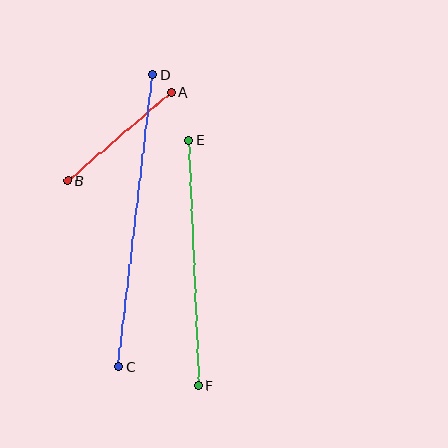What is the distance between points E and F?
The distance is approximately 246 pixels.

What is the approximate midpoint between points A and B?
The midpoint is at approximately (119, 136) pixels.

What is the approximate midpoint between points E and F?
The midpoint is at approximately (193, 263) pixels.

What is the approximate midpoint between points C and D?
The midpoint is at approximately (136, 221) pixels.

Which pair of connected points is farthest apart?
Points C and D are farthest apart.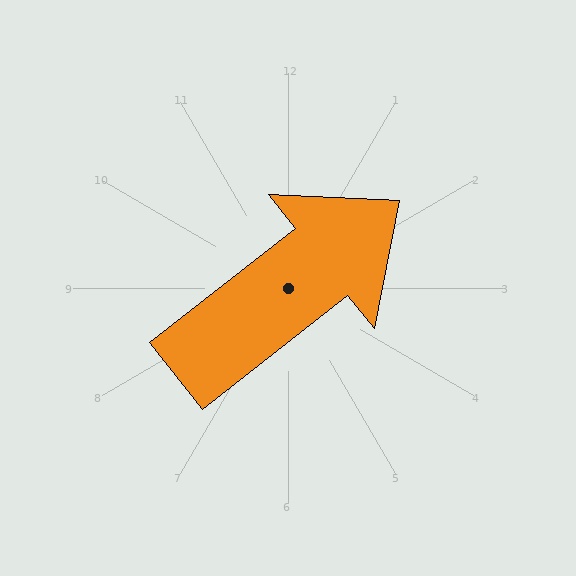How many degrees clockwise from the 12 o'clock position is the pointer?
Approximately 52 degrees.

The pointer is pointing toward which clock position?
Roughly 2 o'clock.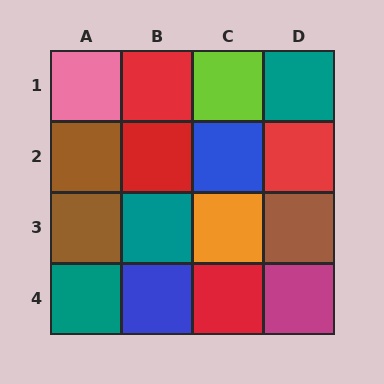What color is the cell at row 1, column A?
Pink.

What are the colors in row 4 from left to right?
Teal, blue, red, magenta.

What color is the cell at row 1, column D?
Teal.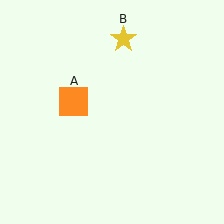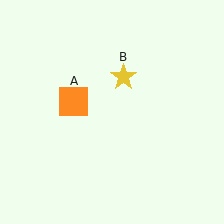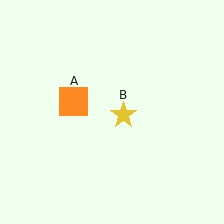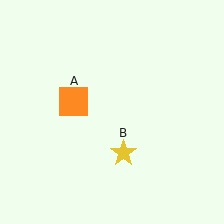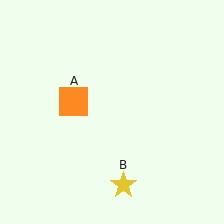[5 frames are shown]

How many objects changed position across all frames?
1 object changed position: yellow star (object B).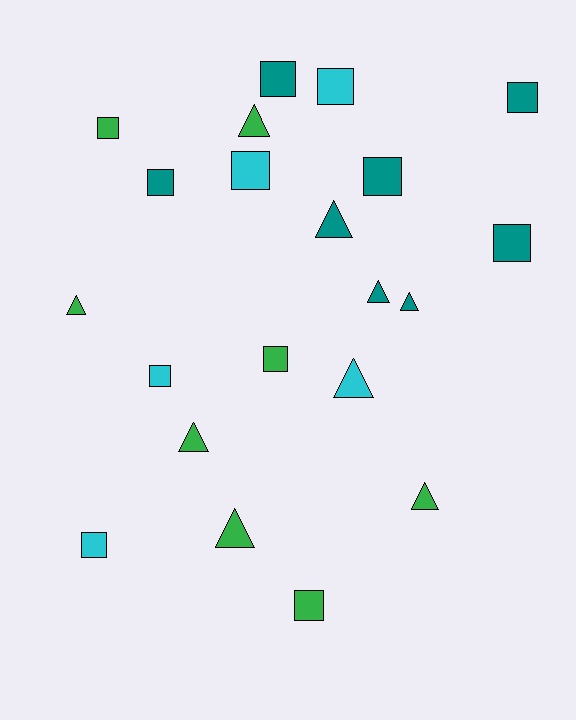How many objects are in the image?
There are 21 objects.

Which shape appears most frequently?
Square, with 12 objects.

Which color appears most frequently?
Teal, with 8 objects.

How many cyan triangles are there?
There is 1 cyan triangle.